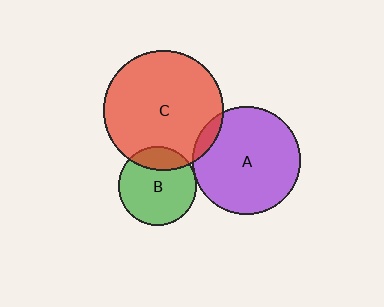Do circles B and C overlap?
Yes.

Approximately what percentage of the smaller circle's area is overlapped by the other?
Approximately 20%.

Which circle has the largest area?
Circle C (red).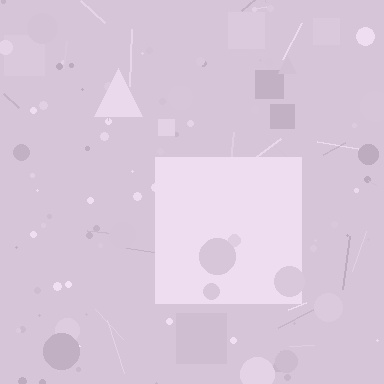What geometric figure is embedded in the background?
A square is embedded in the background.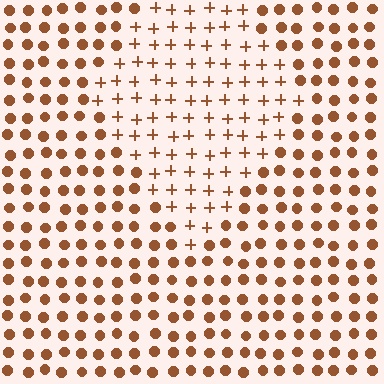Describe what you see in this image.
The image is filled with small brown elements arranged in a uniform grid. A diamond-shaped region contains plus signs, while the surrounding area contains circles. The boundary is defined purely by the change in element shape.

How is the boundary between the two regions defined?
The boundary is defined by a change in element shape: plus signs inside vs. circles outside. All elements share the same color and spacing.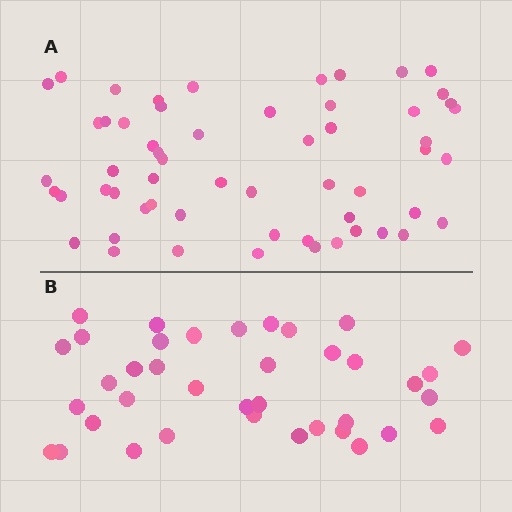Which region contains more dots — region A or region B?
Region A (the top region) has more dots.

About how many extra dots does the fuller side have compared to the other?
Region A has approximately 20 more dots than region B.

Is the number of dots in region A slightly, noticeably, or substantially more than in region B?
Region A has substantially more. The ratio is roughly 1.5 to 1.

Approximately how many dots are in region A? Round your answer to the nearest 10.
About 60 dots. (The exact count is 57, which rounds to 60.)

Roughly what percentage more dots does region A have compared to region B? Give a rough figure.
About 50% more.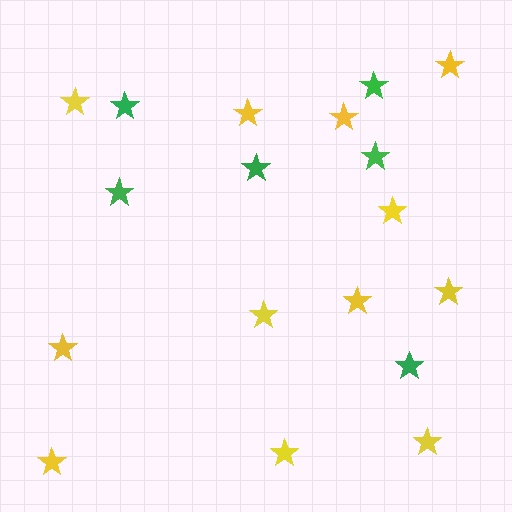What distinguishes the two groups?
There are 2 groups: one group of green stars (6) and one group of yellow stars (12).